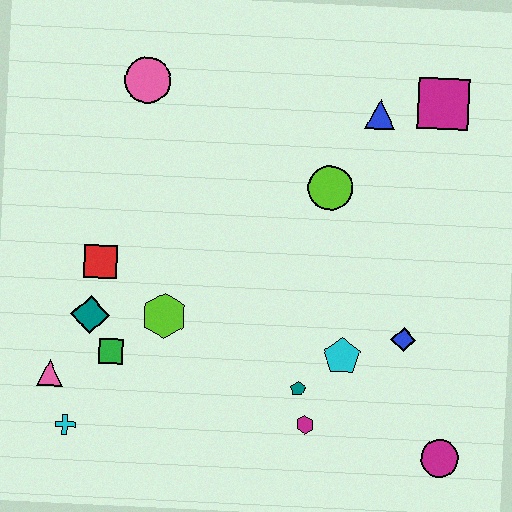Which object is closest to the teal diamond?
The green square is closest to the teal diamond.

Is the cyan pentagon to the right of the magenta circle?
No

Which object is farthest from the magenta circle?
The pink circle is farthest from the magenta circle.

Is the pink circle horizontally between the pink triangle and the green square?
No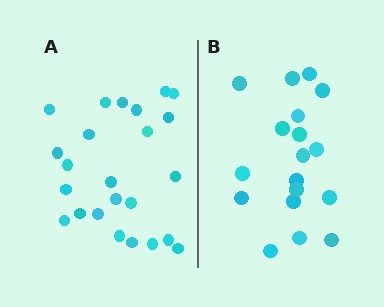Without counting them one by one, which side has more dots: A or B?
Region A (the left region) has more dots.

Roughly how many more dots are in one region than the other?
Region A has about 6 more dots than region B.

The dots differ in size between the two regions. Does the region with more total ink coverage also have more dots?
No. Region B has more total ink coverage because its dots are larger, but region A actually contains more individual dots. Total area can be misleading — the number of items is what matters here.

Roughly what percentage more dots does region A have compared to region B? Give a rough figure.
About 35% more.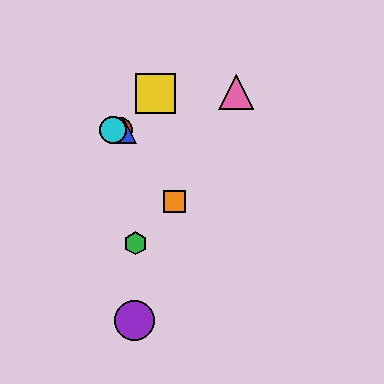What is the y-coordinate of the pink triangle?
The pink triangle is at y≈92.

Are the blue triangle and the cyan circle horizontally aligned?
Yes, both are at y≈130.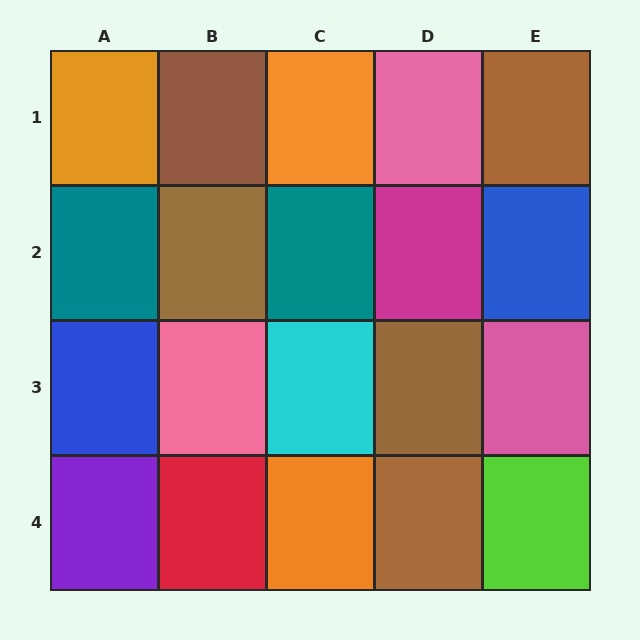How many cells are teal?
2 cells are teal.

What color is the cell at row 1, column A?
Orange.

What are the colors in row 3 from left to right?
Blue, pink, cyan, brown, pink.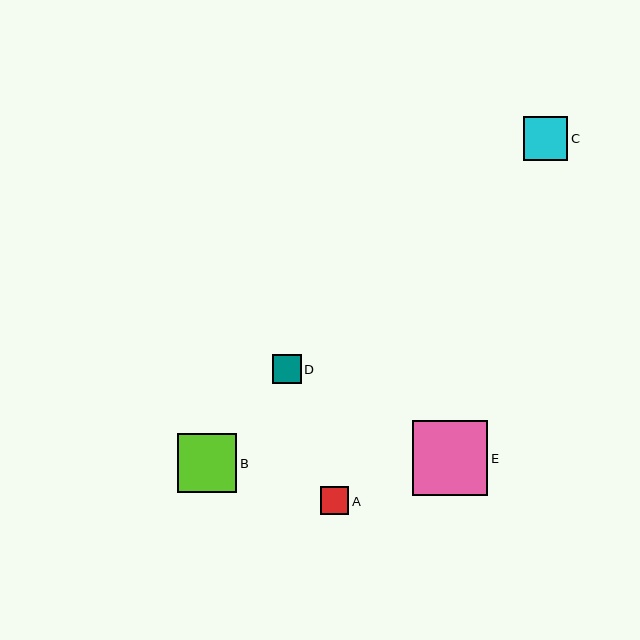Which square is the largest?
Square E is the largest with a size of approximately 75 pixels.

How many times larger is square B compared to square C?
Square B is approximately 1.4 times the size of square C.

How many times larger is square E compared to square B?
Square E is approximately 1.3 times the size of square B.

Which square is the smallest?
Square A is the smallest with a size of approximately 28 pixels.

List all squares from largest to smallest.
From largest to smallest: E, B, C, D, A.